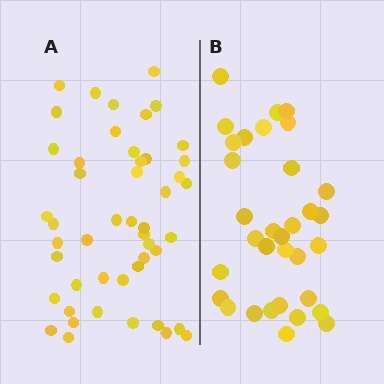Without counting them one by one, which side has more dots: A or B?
Region A (the left region) has more dots.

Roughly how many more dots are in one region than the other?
Region A has approximately 15 more dots than region B.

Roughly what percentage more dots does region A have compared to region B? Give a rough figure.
About 45% more.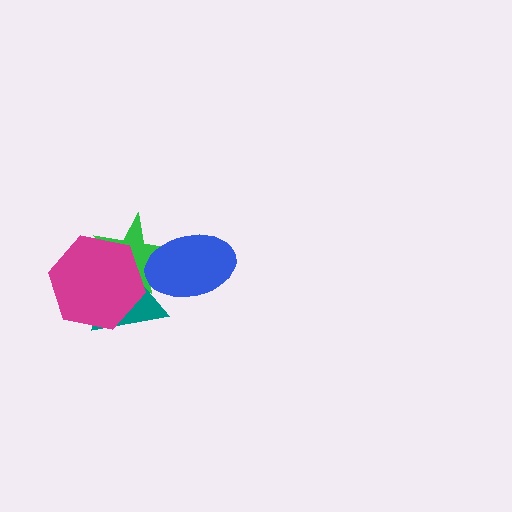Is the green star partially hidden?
Yes, it is partially covered by another shape.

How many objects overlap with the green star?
3 objects overlap with the green star.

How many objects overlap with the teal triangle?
3 objects overlap with the teal triangle.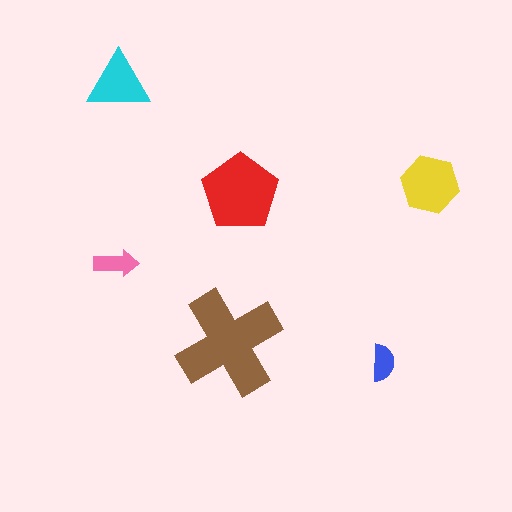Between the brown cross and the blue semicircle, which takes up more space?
The brown cross.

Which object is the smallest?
The blue semicircle.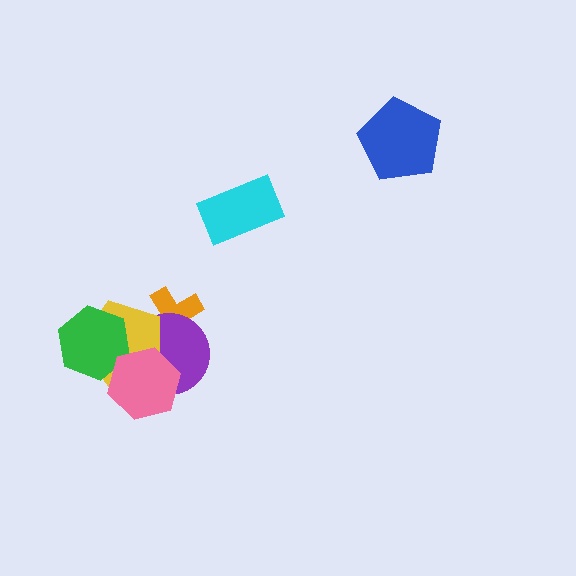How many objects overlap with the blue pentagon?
0 objects overlap with the blue pentagon.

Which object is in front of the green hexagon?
The pink hexagon is in front of the green hexagon.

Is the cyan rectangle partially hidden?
No, no other shape covers it.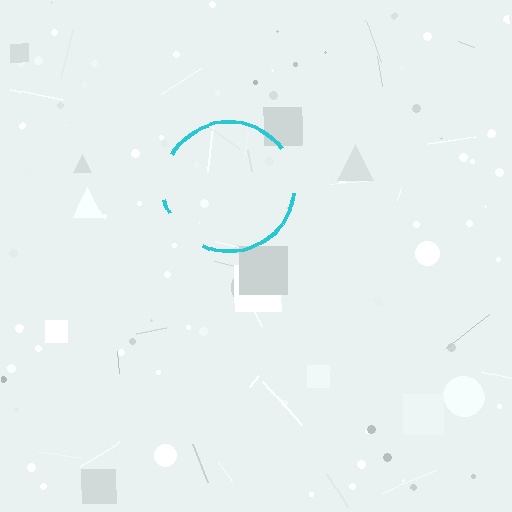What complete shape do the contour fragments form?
The contour fragments form a circle.